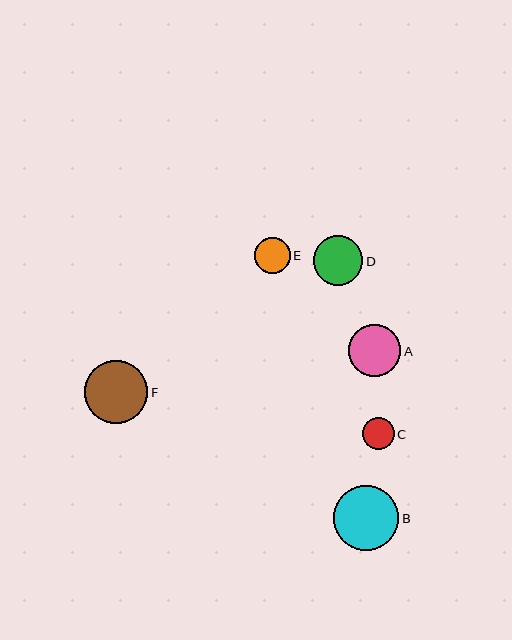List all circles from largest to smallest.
From largest to smallest: B, F, A, D, E, C.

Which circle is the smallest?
Circle C is the smallest with a size of approximately 32 pixels.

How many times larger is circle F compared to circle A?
Circle F is approximately 1.2 times the size of circle A.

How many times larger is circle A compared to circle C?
Circle A is approximately 1.7 times the size of circle C.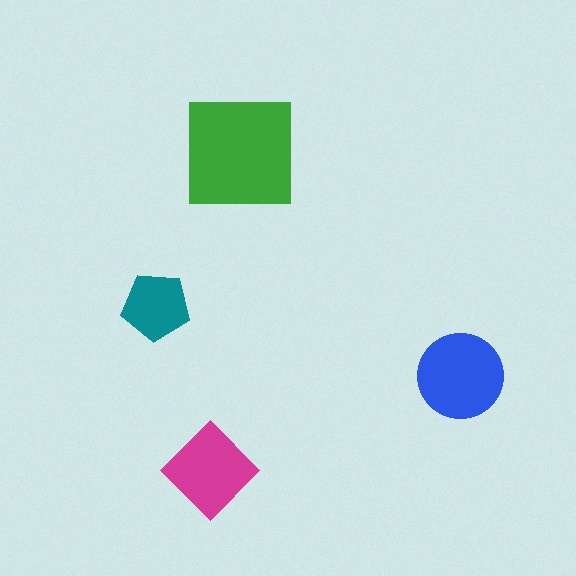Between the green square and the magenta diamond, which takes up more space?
The green square.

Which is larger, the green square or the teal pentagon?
The green square.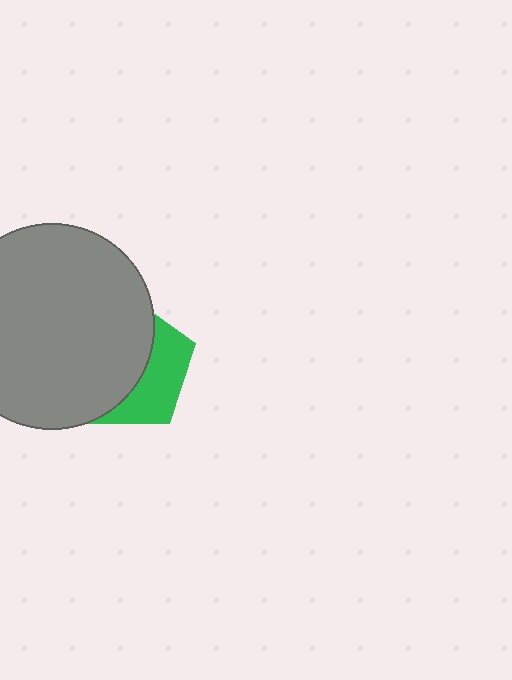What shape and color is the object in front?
The object in front is a gray circle.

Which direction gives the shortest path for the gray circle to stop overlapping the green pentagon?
Moving left gives the shortest separation.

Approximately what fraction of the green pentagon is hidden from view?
Roughly 62% of the green pentagon is hidden behind the gray circle.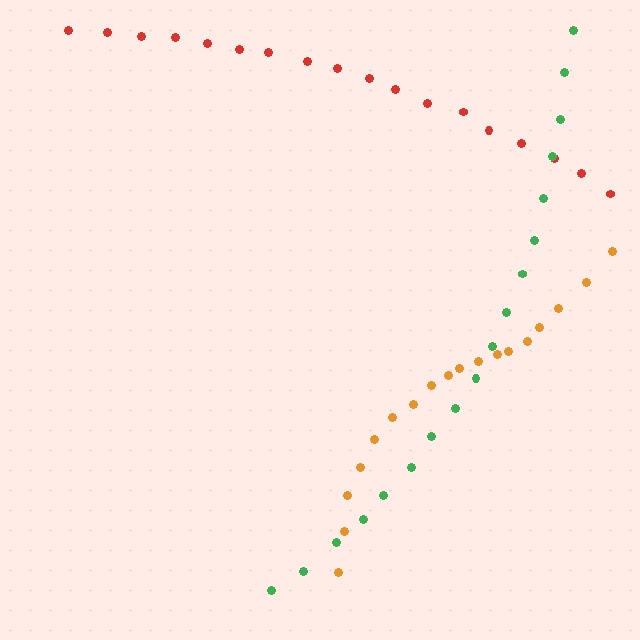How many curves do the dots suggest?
There are 3 distinct paths.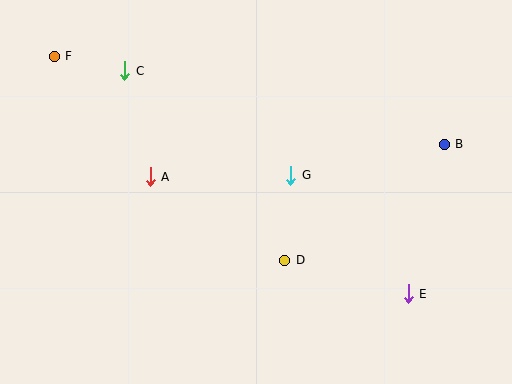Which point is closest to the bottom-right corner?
Point E is closest to the bottom-right corner.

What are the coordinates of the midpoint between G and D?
The midpoint between G and D is at (288, 218).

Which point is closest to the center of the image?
Point G at (291, 175) is closest to the center.